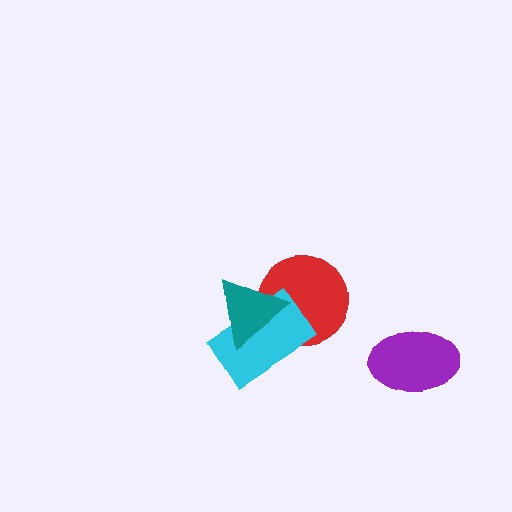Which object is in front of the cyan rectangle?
The teal triangle is in front of the cyan rectangle.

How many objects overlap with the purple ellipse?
0 objects overlap with the purple ellipse.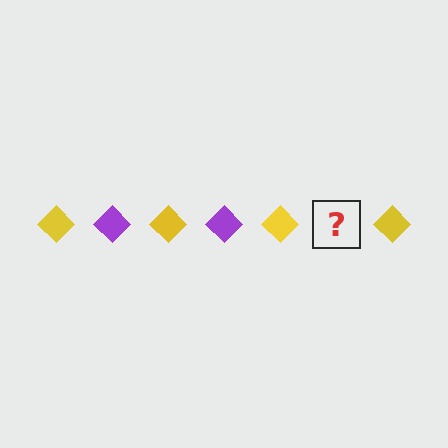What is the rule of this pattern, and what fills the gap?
The rule is that the pattern cycles through yellow, purple diamonds. The gap should be filled with a purple diamond.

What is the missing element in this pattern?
The missing element is a purple diamond.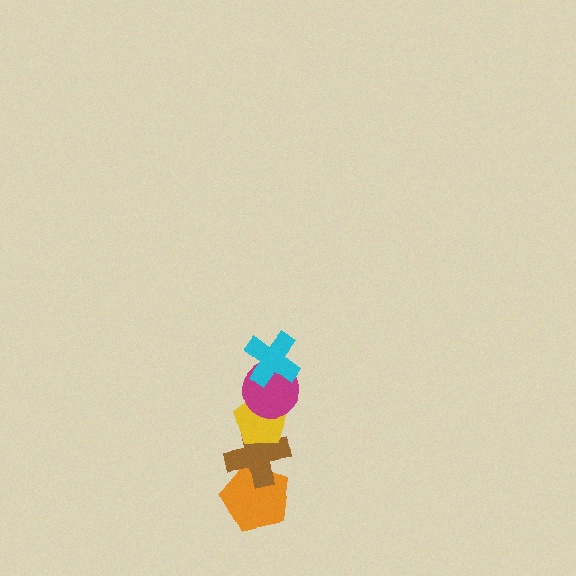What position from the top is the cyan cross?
The cyan cross is 1st from the top.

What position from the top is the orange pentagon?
The orange pentagon is 5th from the top.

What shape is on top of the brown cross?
The yellow pentagon is on top of the brown cross.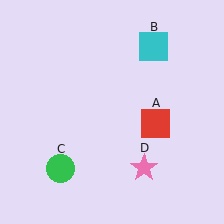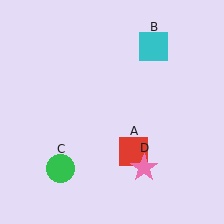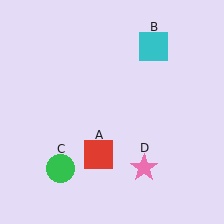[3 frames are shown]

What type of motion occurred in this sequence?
The red square (object A) rotated clockwise around the center of the scene.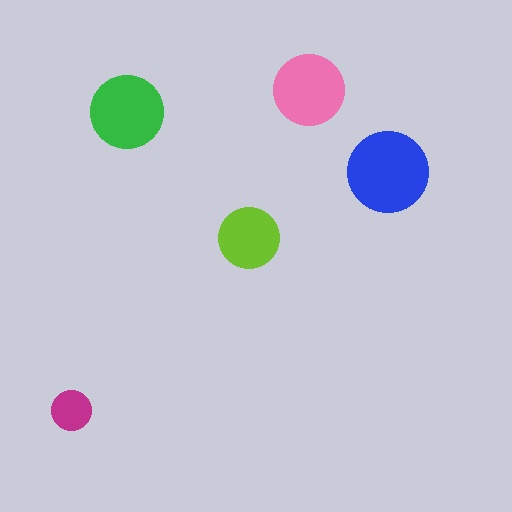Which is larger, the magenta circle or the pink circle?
The pink one.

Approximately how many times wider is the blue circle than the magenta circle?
About 2 times wider.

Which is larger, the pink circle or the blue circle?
The blue one.